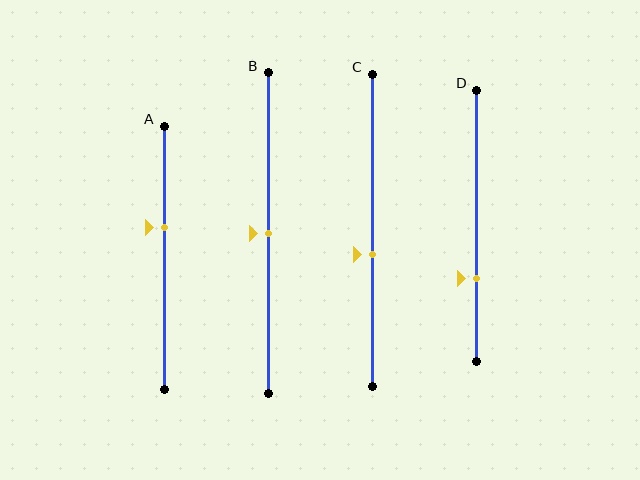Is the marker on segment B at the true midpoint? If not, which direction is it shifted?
Yes, the marker on segment B is at the true midpoint.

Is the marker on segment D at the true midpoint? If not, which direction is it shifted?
No, the marker on segment D is shifted downward by about 19% of the segment length.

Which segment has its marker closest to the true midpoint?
Segment B has its marker closest to the true midpoint.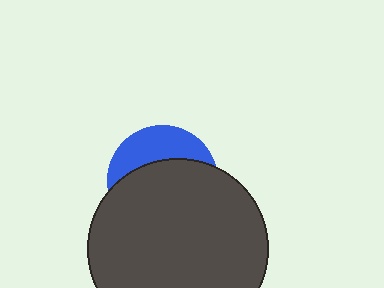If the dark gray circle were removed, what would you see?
You would see the complete blue circle.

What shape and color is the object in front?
The object in front is a dark gray circle.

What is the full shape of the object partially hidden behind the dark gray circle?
The partially hidden object is a blue circle.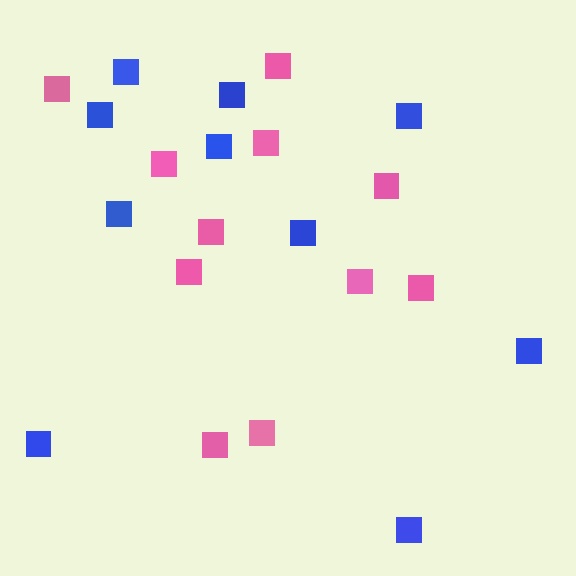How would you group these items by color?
There are 2 groups: one group of pink squares (11) and one group of blue squares (10).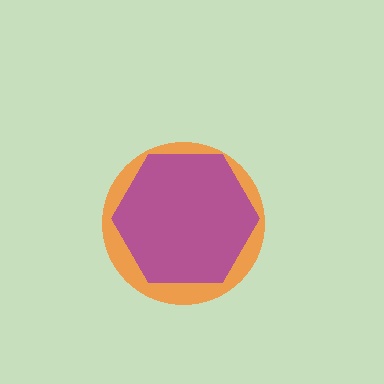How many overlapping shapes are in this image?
There are 2 overlapping shapes in the image.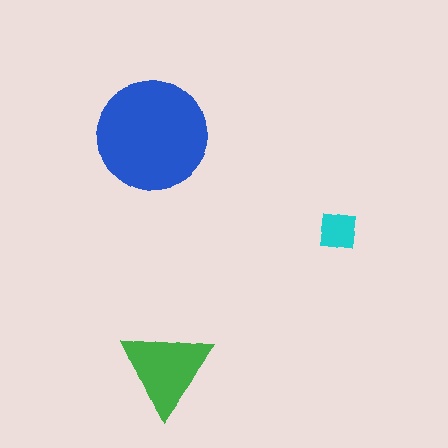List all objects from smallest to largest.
The cyan square, the green triangle, the blue circle.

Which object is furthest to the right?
The cyan square is rightmost.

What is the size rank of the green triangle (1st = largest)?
2nd.